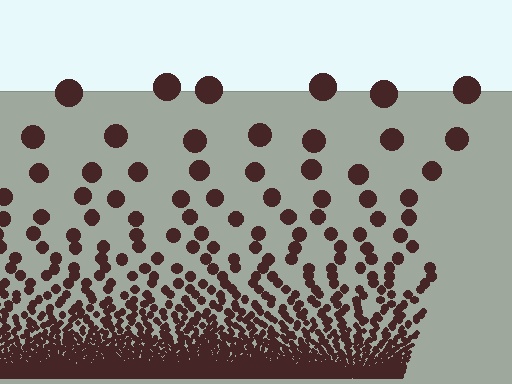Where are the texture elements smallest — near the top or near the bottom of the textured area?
Near the bottom.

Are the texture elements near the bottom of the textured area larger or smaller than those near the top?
Smaller. The gradient is inverted — elements near the bottom are smaller and denser.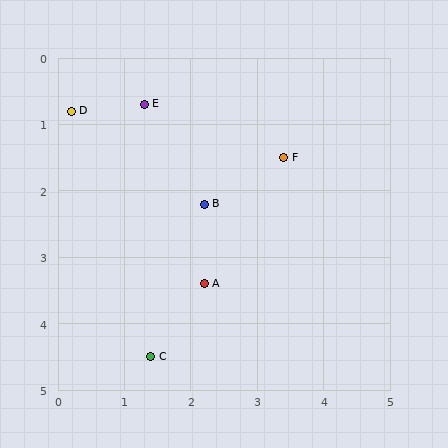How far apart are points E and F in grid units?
Points E and F are about 2.2 grid units apart.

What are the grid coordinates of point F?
Point F is at approximately (3.4, 1.5).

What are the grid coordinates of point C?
Point C is at approximately (1.4, 4.5).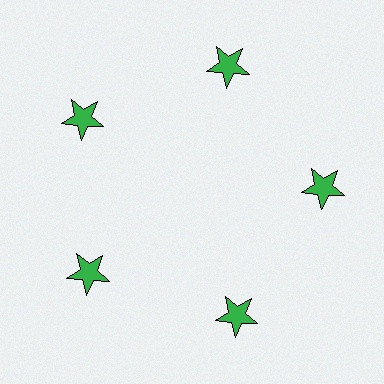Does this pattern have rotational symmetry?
Yes, this pattern has 5-fold rotational symmetry. It looks the same after rotating 72 degrees around the center.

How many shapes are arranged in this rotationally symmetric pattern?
There are 5 shapes, arranged in 5 groups of 1.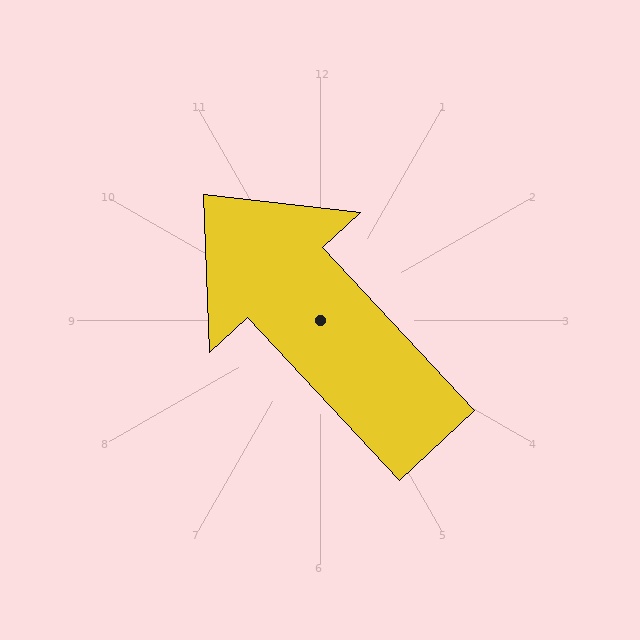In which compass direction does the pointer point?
Northwest.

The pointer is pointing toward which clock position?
Roughly 11 o'clock.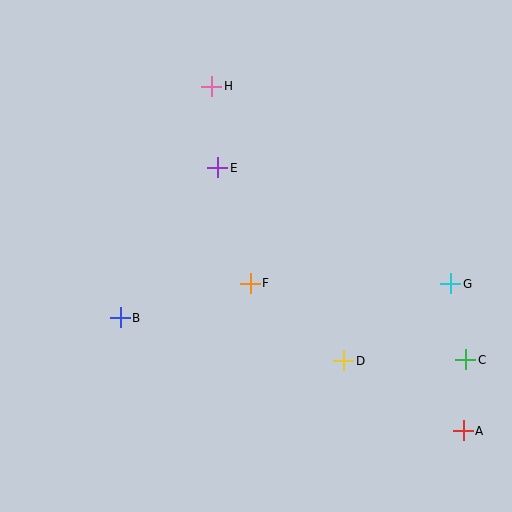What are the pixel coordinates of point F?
Point F is at (250, 283).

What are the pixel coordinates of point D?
Point D is at (344, 361).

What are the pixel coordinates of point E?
Point E is at (218, 168).